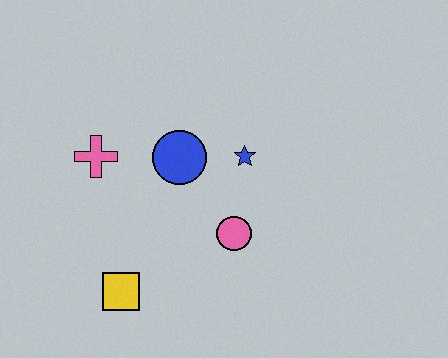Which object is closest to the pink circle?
The blue star is closest to the pink circle.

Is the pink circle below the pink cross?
Yes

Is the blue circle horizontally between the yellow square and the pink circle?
Yes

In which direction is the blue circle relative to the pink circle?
The blue circle is above the pink circle.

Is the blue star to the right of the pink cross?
Yes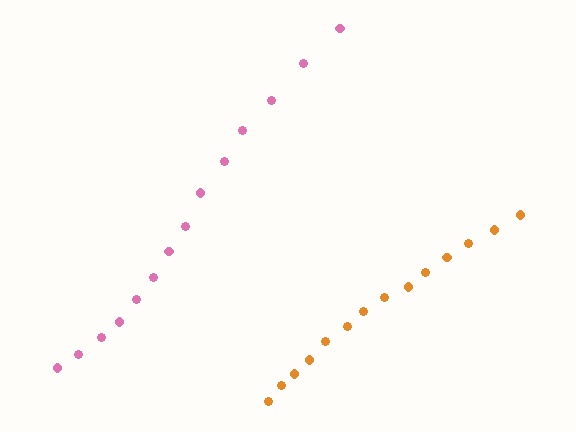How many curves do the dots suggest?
There are 2 distinct paths.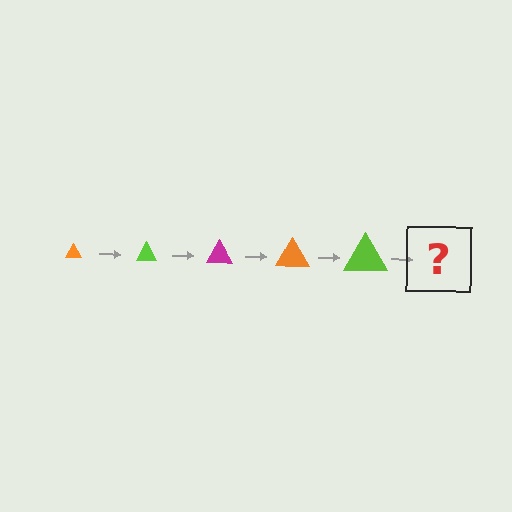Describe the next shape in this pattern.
It should be a magenta triangle, larger than the previous one.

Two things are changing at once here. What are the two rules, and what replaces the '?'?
The two rules are that the triangle grows larger each step and the color cycles through orange, lime, and magenta. The '?' should be a magenta triangle, larger than the previous one.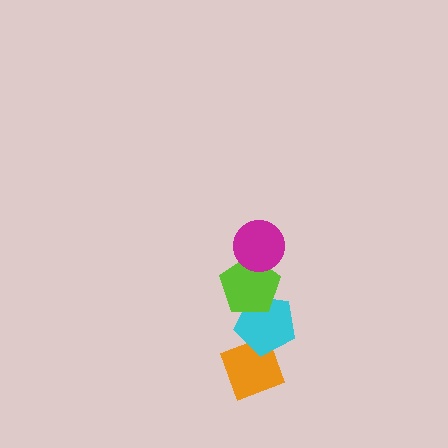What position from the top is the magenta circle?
The magenta circle is 1st from the top.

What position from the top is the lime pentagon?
The lime pentagon is 2nd from the top.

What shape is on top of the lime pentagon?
The magenta circle is on top of the lime pentagon.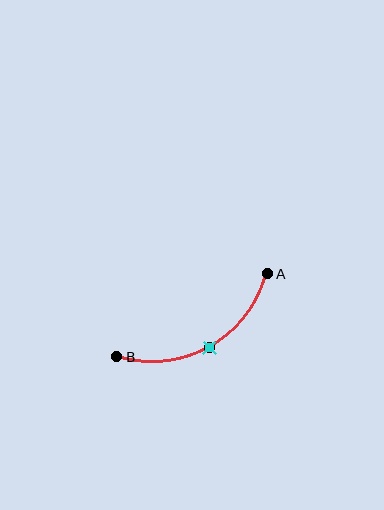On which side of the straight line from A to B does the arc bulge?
The arc bulges below the straight line connecting A and B.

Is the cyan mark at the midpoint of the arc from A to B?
Yes. The cyan mark lies on the arc at equal arc-length from both A and B — it is the arc midpoint.